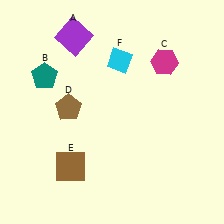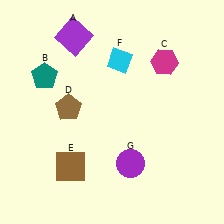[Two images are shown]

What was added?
A purple circle (G) was added in Image 2.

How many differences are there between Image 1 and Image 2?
There is 1 difference between the two images.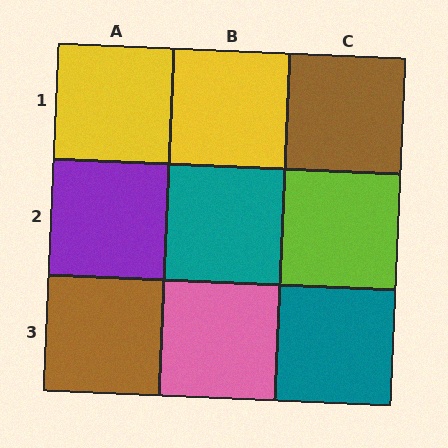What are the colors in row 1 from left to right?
Yellow, yellow, brown.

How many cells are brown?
2 cells are brown.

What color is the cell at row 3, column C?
Teal.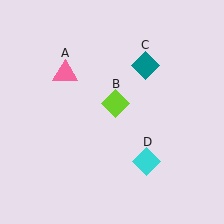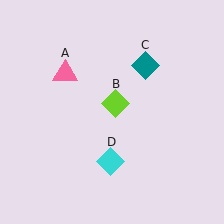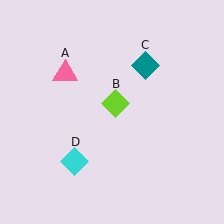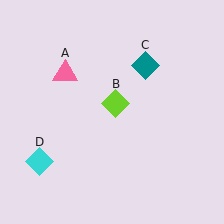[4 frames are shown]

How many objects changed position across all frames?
1 object changed position: cyan diamond (object D).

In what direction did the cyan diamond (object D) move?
The cyan diamond (object D) moved left.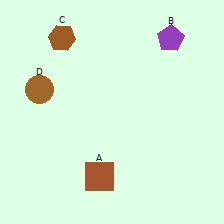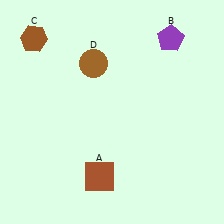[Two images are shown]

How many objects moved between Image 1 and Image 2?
2 objects moved between the two images.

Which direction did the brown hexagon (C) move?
The brown hexagon (C) moved left.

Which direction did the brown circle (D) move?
The brown circle (D) moved right.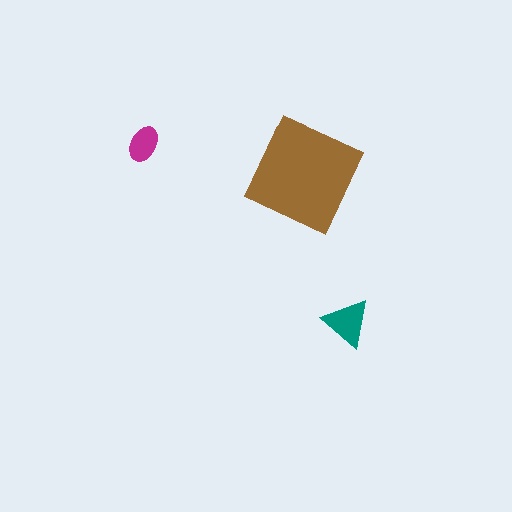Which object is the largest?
The brown square.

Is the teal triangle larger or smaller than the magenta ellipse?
Larger.